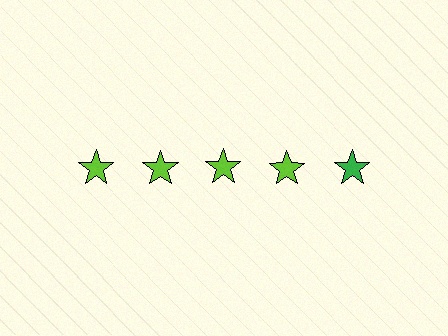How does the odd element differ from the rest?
It has a different color: green instead of lime.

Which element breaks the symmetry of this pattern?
The green star in the top row, rightmost column breaks the symmetry. All other shapes are lime stars.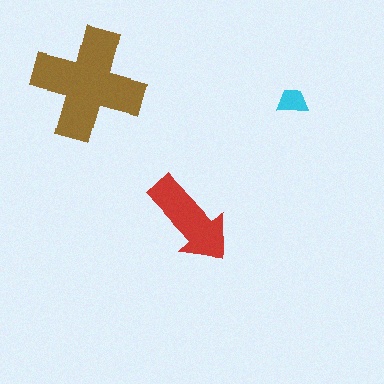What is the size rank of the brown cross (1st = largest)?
1st.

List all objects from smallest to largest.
The cyan trapezoid, the red arrow, the brown cross.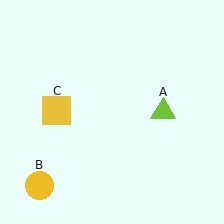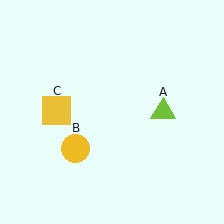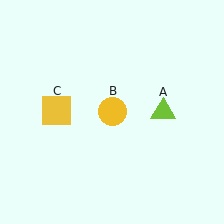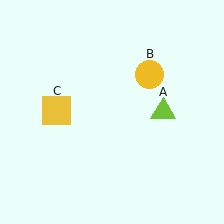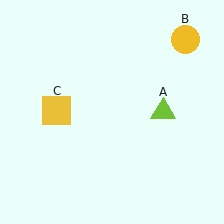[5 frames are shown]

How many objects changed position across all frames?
1 object changed position: yellow circle (object B).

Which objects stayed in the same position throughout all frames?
Lime triangle (object A) and yellow square (object C) remained stationary.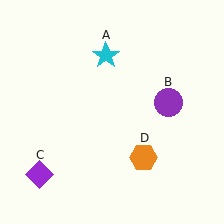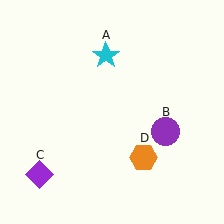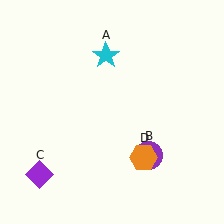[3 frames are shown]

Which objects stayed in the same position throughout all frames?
Cyan star (object A) and purple diamond (object C) and orange hexagon (object D) remained stationary.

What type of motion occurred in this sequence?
The purple circle (object B) rotated clockwise around the center of the scene.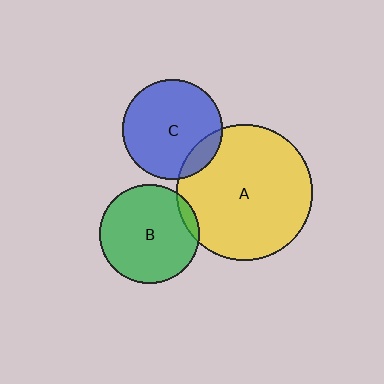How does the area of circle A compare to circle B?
Approximately 1.8 times.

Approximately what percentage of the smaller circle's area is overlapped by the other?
Approximately 5%.